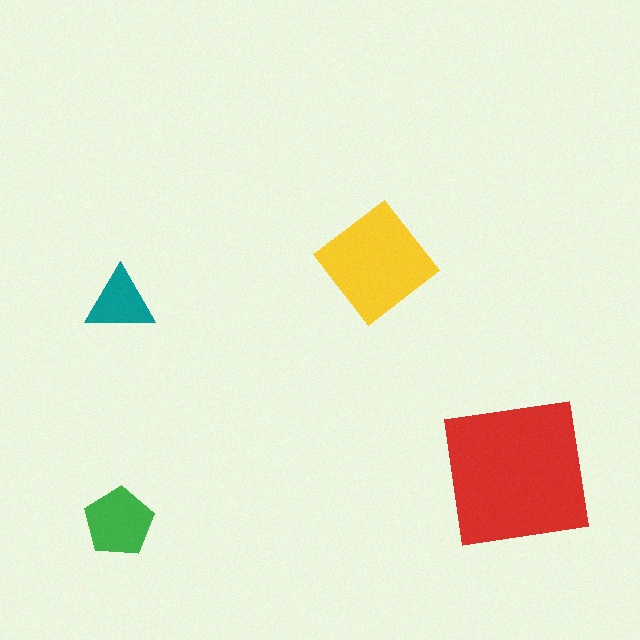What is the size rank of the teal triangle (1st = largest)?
4th.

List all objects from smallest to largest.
The teal triangle, the green pentagon, the yellow diamond, the red square.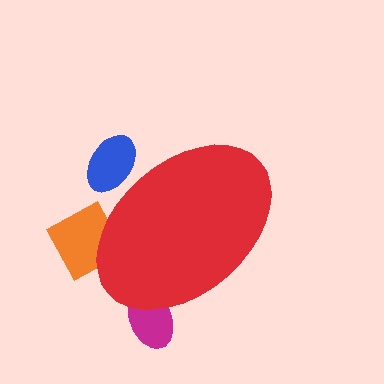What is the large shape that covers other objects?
A red ellipse.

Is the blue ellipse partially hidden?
Yes, the blue ellipse is partially hidden behind the red ellipse.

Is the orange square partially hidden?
Yes, the orange square is partially hidden behind the red ellipse.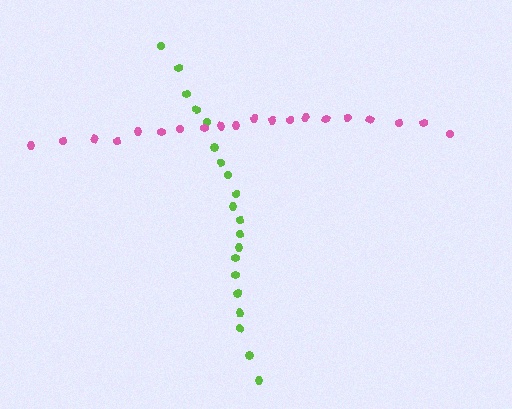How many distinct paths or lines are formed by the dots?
There are 2 distinct paths.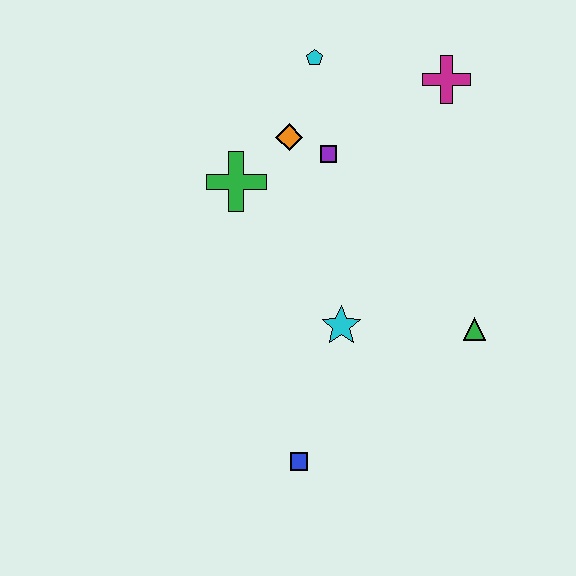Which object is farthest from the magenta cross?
The blue square is farthest from the magenta cross.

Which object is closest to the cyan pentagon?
The orange diamond is closest to the cyan pentagon.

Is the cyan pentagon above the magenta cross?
Yes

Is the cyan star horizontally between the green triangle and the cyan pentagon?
Yes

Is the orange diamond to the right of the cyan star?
No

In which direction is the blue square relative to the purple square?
The blue square is below the purple square.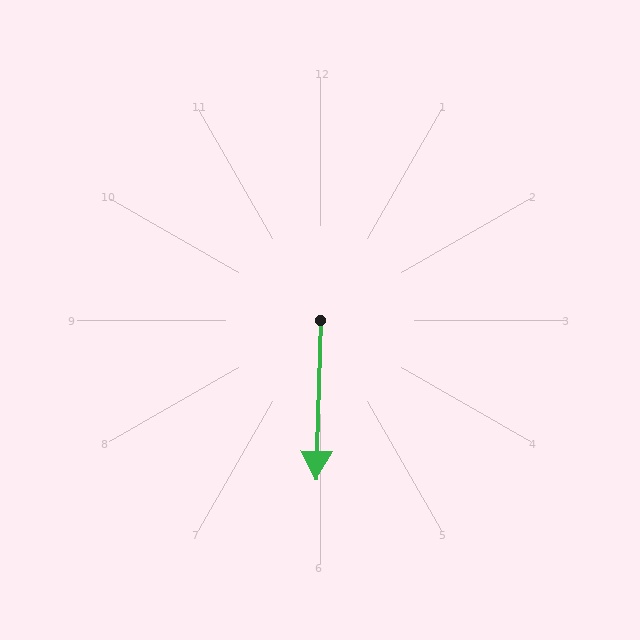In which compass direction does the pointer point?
South.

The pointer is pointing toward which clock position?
Roughly 6 o'clock.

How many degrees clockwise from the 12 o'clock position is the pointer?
Approximately 181 degrees.